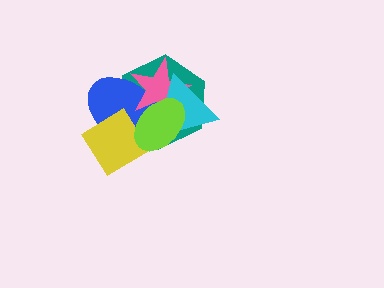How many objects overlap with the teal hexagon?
5 objects overlap with the teal hexagon.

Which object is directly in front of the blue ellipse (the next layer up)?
The pink star is directly in front of the blue ellipse.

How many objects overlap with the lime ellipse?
5 objects overlap with the lime ellipse.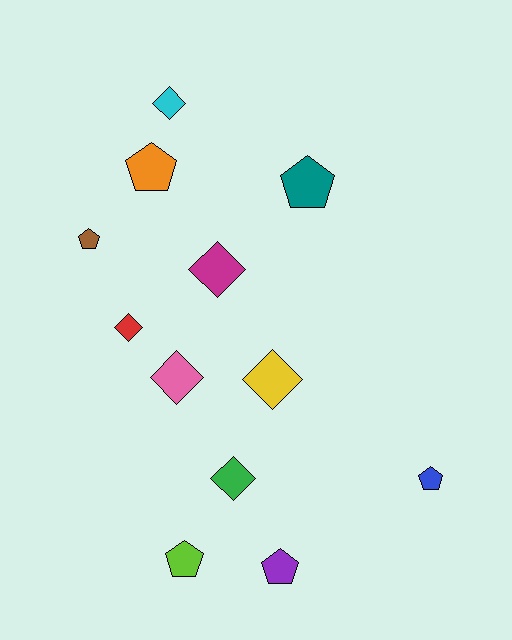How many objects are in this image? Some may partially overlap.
There are 12 objects.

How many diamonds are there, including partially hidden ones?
There are 6 diamonds.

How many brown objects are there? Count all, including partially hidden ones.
There is 1 brown object.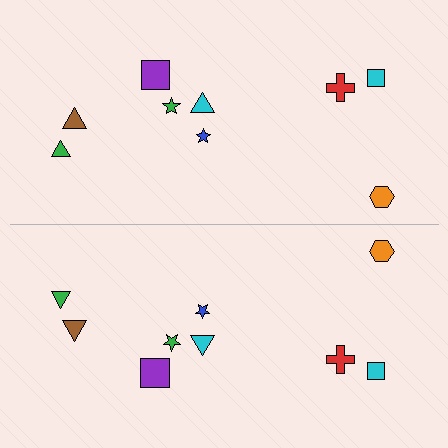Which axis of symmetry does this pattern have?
The pattern has a horizontal axis of symmetry running through the center of the image.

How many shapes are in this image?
There are 18 shapes in this image.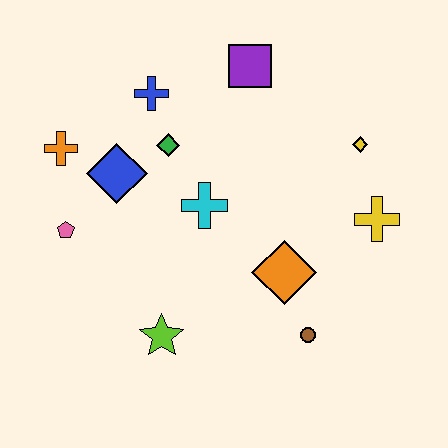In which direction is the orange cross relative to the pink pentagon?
The orange cross is above the pink pentagon.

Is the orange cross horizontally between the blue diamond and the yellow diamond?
No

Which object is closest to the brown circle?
The orange diamond is closest to the brown circle.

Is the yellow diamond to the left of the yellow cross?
Yes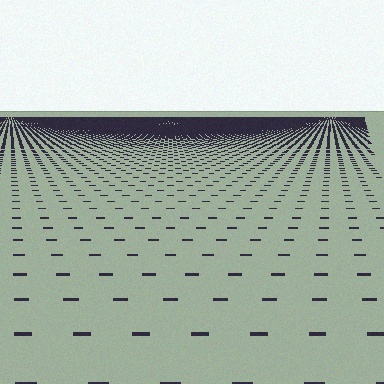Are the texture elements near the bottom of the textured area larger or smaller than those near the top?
Larger. Near the bottom, elements are closer to the viewer and appear at a bigger on-screen size.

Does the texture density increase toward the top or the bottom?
Density increases toward the top.